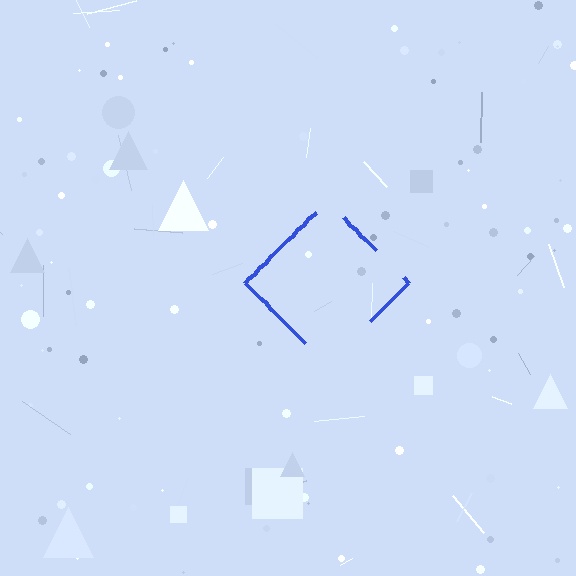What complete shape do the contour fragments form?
The contour fragments form a diamond.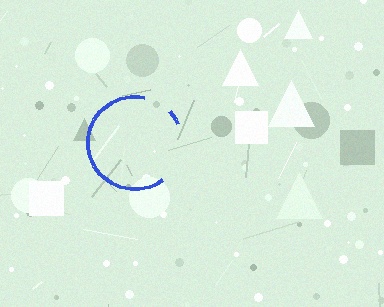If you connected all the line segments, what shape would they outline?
They would outline a circle.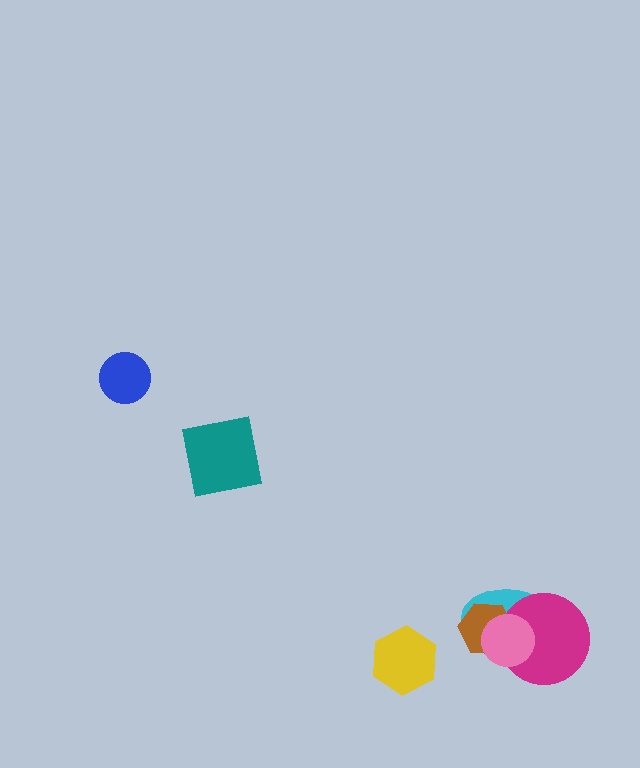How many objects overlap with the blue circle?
0 objects overlap with the blue circle.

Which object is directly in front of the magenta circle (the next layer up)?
The brown hexagon is directly in front of the magenta circle.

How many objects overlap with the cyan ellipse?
3 objects overlap with the cyan ellipse.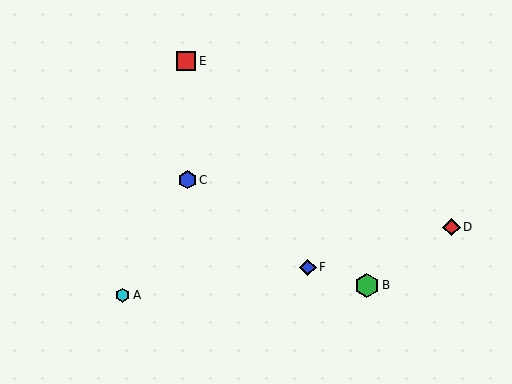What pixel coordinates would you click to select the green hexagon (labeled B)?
Click at (367, 285) to select the green hexagon B.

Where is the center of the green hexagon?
The center of the green hexagon is at (367, 285).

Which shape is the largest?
The green hexagon (labeled B) is the largest.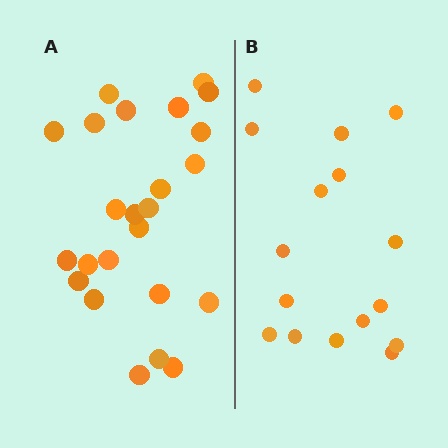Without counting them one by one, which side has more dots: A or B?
Region A (the left region) has more dots.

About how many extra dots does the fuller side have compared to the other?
Region A has roughly 8 or so more dots than region B.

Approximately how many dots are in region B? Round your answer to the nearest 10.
About 20 dots. (The exact count is 16, which rounds to 20.)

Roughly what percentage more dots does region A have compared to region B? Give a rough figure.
About 50% more.